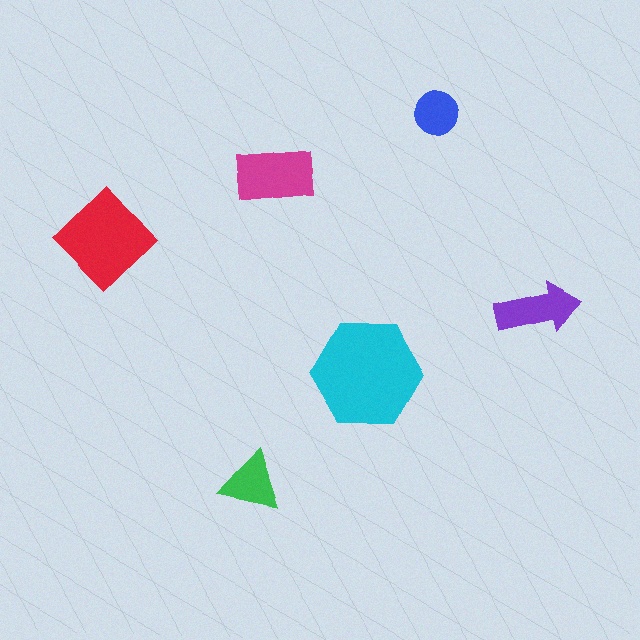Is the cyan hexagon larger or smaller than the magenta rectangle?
Larger.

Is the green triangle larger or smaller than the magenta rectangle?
Smaller.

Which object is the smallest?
The blue circle.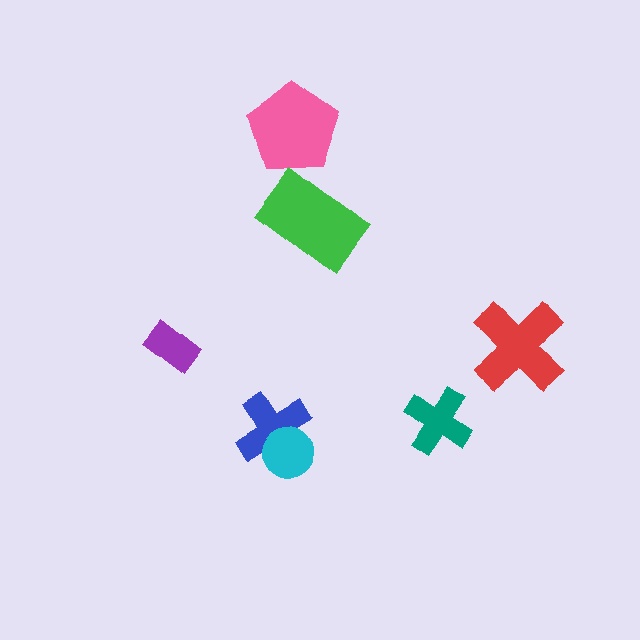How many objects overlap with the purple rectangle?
0 objects overlap with the purple rectangle.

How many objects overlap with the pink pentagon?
0 objects overlap with the pink pentagon.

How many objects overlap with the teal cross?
0 objects overlap with the teal cross.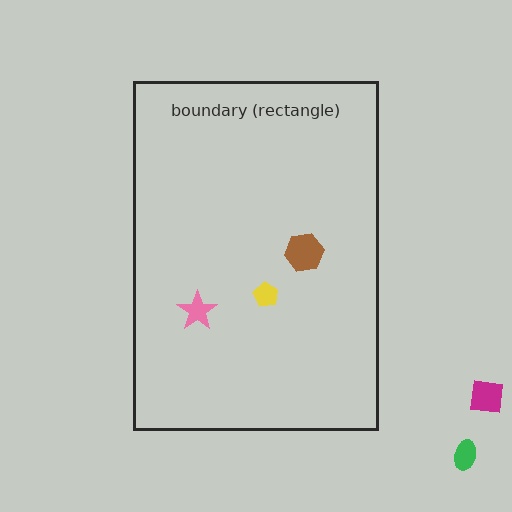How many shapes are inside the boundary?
3 inside, 2 outside.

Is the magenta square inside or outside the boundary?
Outside.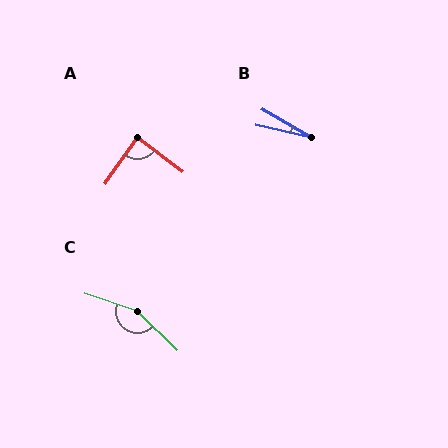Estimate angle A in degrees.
Approximately 87 degrees.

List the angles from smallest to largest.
B (18°), A (87°), C (153°).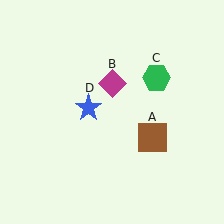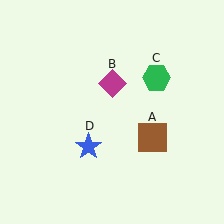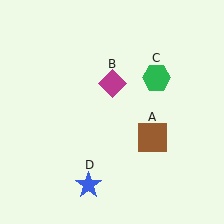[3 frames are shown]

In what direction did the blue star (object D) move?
The blue star (object D) moved down.